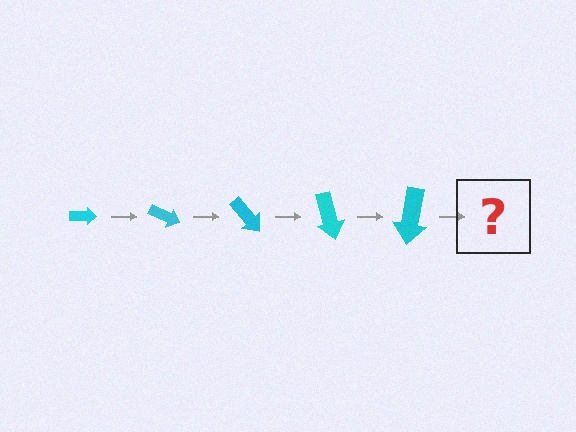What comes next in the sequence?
The next element should be an arrow, larger than the previous one and rotated 125 degrees from the start.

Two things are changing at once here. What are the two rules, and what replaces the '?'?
The two rules are that the arrow grows larger each step and it rotates 25 degrees each step. The '?' should be an arrow, larger than the previous one and rotated 125 degrees from the start.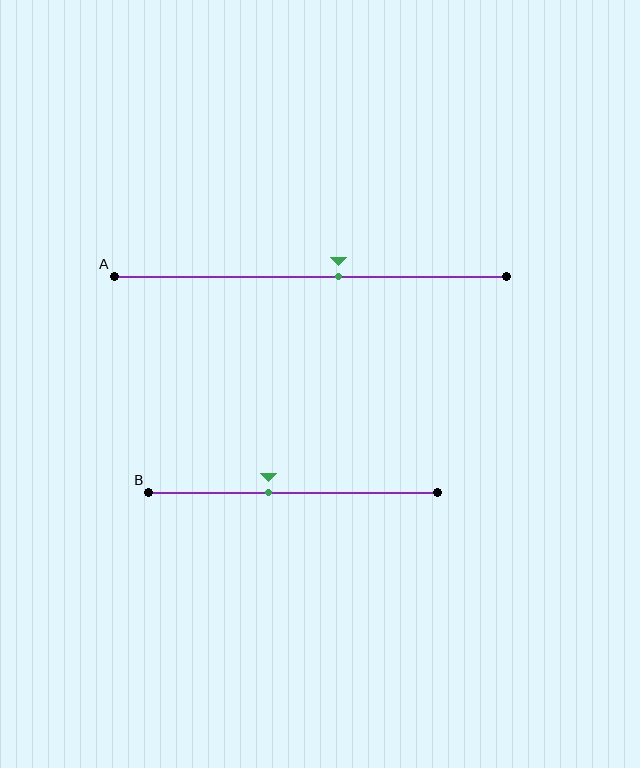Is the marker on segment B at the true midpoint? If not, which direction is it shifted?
No, the marker on segment B is shifted to the left by about 8% of the segment length.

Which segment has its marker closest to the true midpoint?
Segment A has its marker closest to the true midpoint.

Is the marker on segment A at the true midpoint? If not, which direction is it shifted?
No, the marker on segment A is shifted to the right by about 7% of the segment length.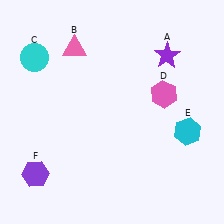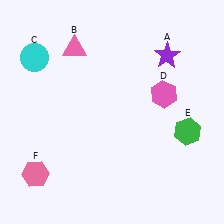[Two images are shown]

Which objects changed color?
E changed from cyan to green. F changed from purple to pink.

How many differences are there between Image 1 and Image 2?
There are 2 differences between the two images.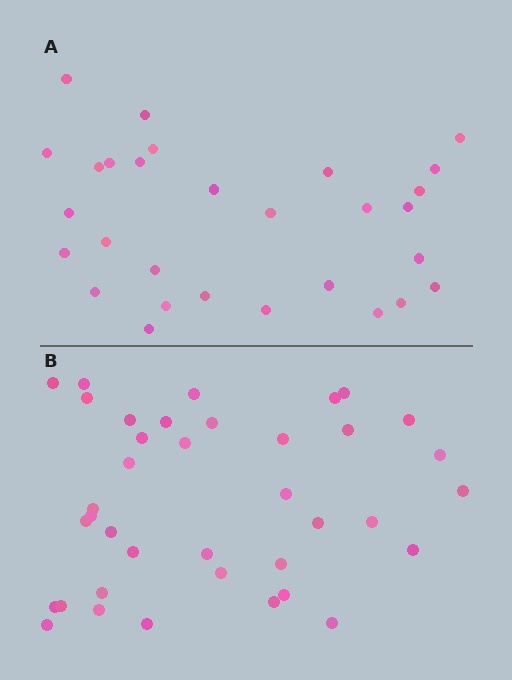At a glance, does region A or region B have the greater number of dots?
Region B (the bottom region) has more dots.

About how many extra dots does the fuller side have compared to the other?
Region B has roughly 8 or so more dots than region A.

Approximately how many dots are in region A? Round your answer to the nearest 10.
About 30 dots. (The exact count is 29, which rounds to 30.)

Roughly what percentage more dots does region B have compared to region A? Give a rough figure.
About 30% more.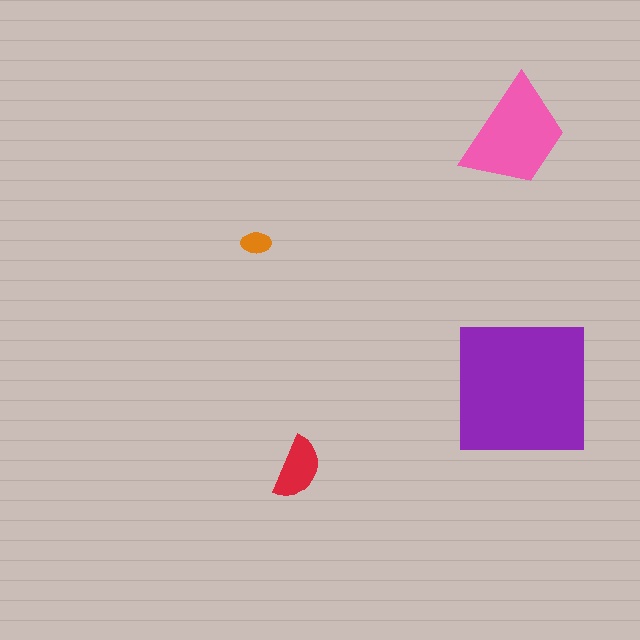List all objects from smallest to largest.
The orange ellipse, the red semicircle, the pink trapezoid, the purple square.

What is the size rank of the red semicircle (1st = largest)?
3rd.